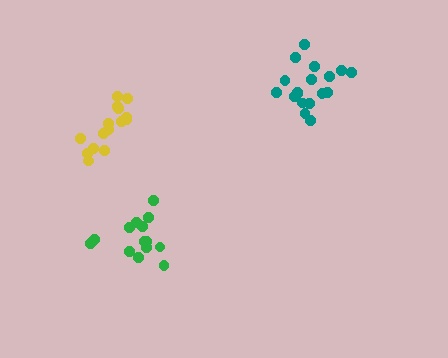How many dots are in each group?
Group 1: 14 dots, Group 2: 15 dots, Group 3: 18 dots (47 total).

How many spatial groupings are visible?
There are 3 spatial groupings.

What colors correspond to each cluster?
The clusters are colored: green, yellow, teal.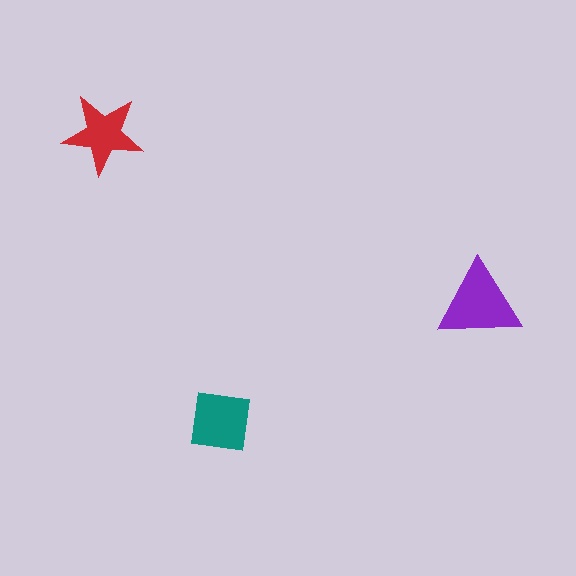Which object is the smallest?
The red star.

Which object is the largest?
The purple triangle.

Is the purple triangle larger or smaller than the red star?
Larger.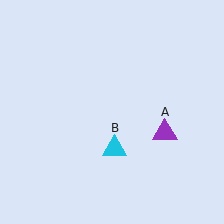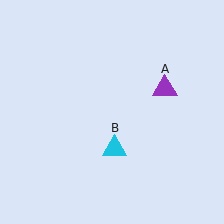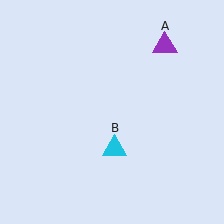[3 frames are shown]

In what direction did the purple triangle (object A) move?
The purple triangle (object A) moved up.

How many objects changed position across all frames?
1 object changed position: purple triangle (object A).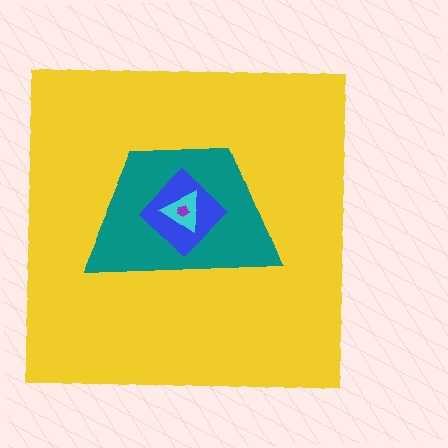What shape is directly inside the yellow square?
The teal trapezoid.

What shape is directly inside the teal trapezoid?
The blue diamond.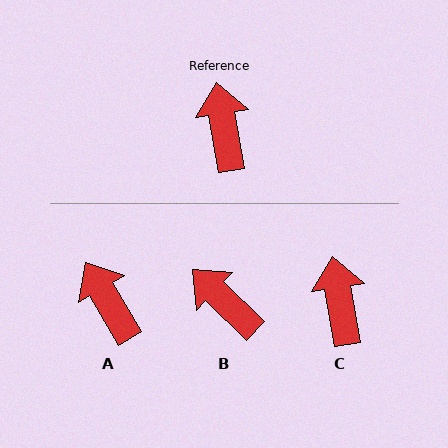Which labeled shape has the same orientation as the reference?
C.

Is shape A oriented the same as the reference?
No, it is off by about 21 degrees.